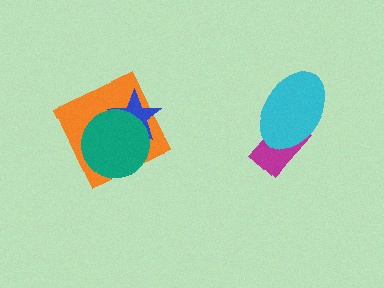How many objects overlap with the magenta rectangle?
1 object overlaps with the magenta rectangle.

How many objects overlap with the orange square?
2 objects overlap with the orange square.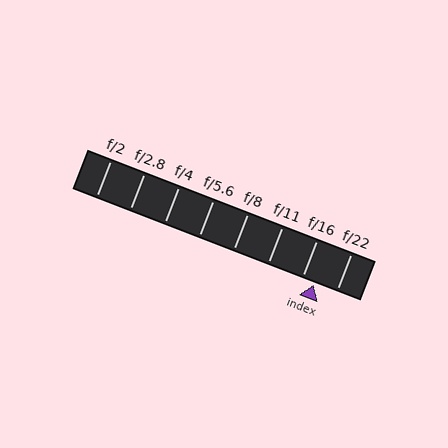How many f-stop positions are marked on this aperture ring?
There are 8 f-stop positions marked.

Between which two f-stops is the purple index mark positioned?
The index mark is between f/16 and f/22.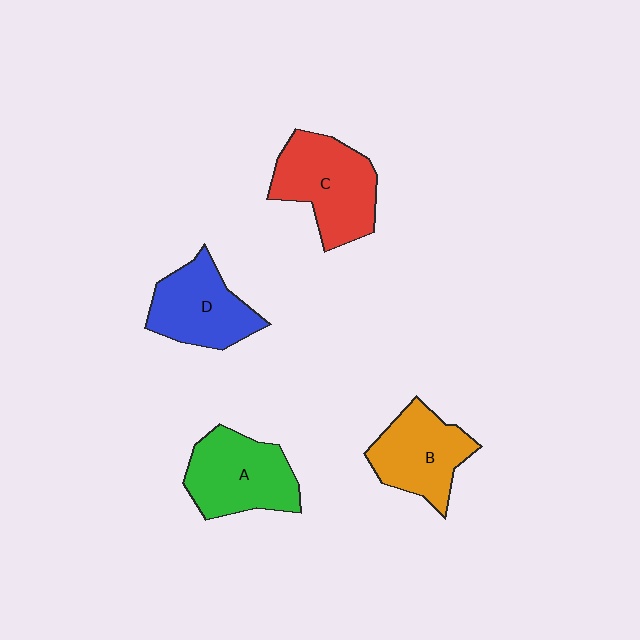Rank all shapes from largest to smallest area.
From largest to smallest: C (red), A (green), B (orange), D (blue).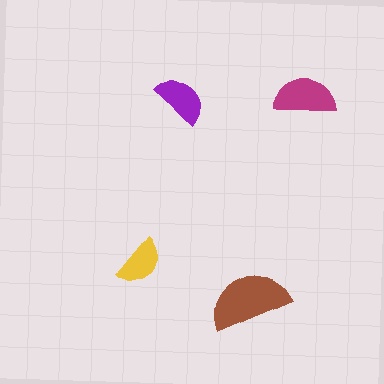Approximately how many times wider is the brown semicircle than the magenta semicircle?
About 1.5 times wider.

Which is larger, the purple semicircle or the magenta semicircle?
The magenta one.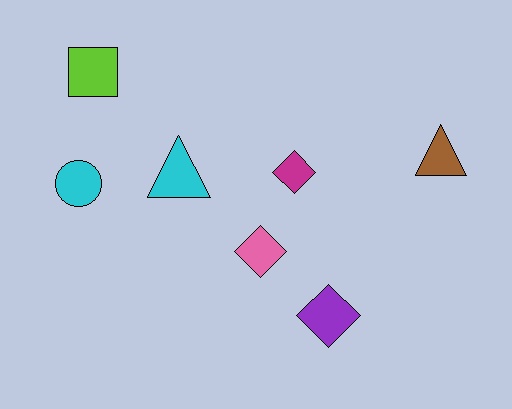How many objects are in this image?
There are 7 objects.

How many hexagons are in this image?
There are no hexagons.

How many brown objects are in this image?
There is 1 brown object.